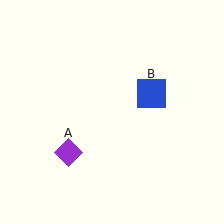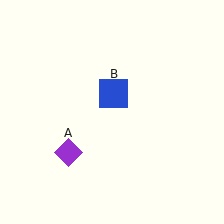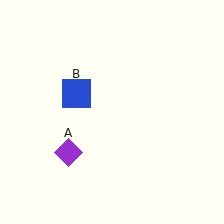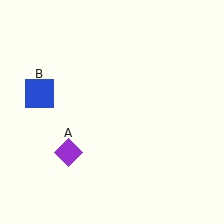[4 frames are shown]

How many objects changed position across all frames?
1 object changed position: blue square (object B).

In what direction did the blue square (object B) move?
The blue square (object B) moved left.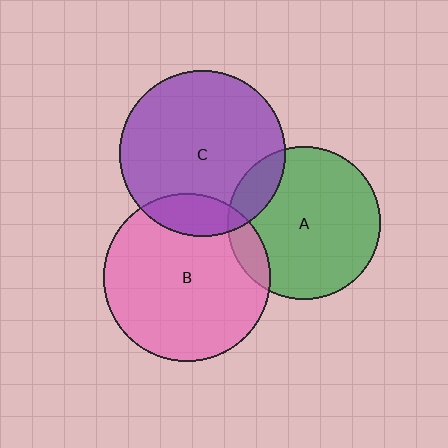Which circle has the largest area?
Circle B (pink).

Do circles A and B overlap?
Yes.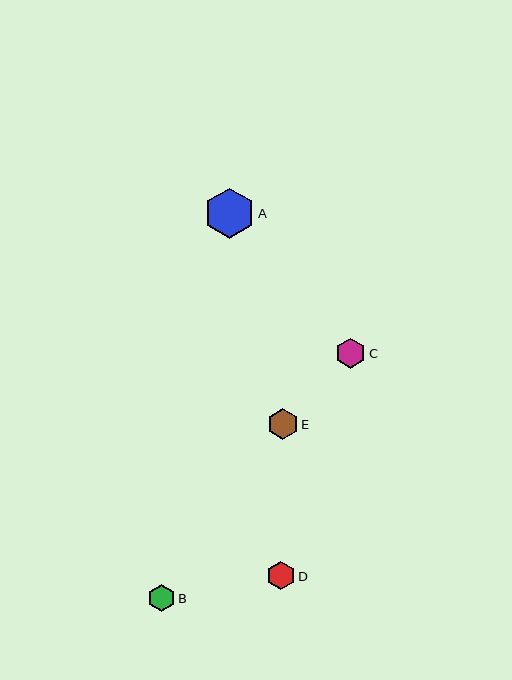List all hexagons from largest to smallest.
From largest to smallest: A, E, C, D, B.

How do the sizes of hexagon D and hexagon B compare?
Hexagon D and hexagon B are approximately the same size.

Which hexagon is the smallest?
Hexagon B is the smallest with a size of approximately 27 pixels.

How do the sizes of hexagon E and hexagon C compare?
Hexagon E and hexagon C are approximately the same size.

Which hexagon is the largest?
Hexagon A is the largest with a size of approximately 50 pixels.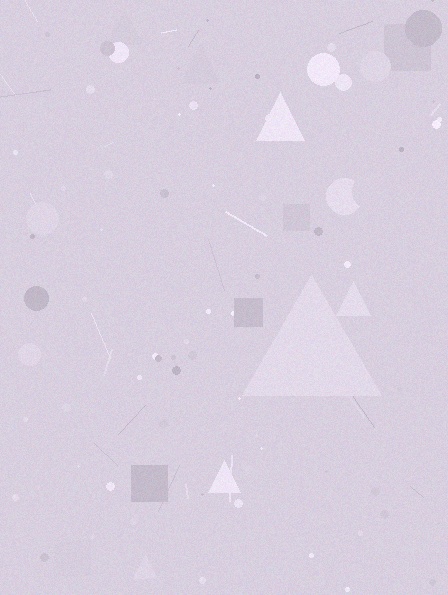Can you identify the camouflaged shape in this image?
The camouflaged shape is a triangle.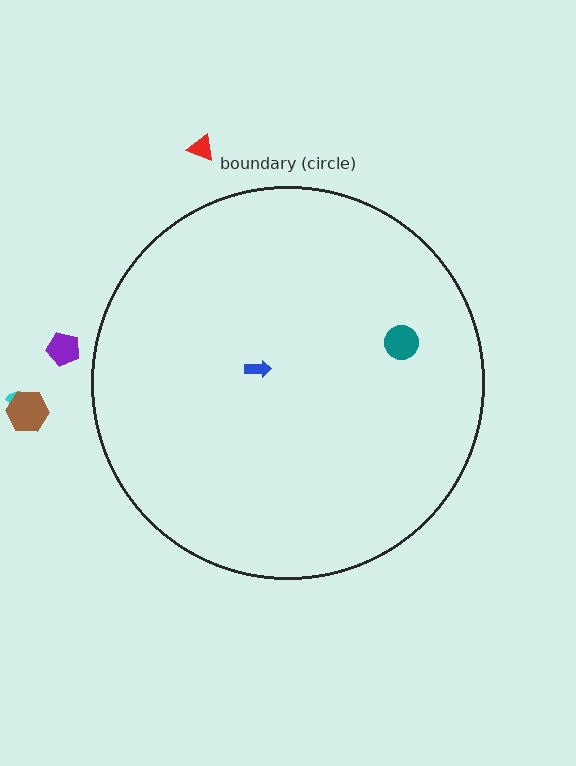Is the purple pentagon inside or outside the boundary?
Outside.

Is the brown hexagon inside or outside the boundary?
Outside.